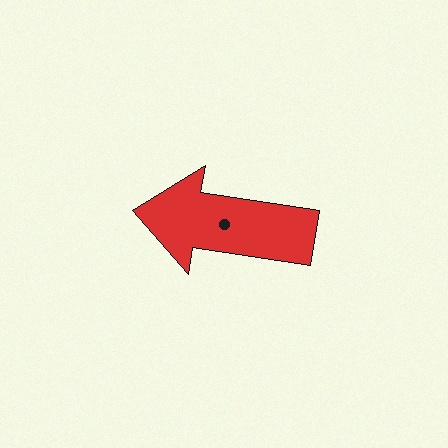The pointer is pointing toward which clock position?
Roughly 9 o'clock.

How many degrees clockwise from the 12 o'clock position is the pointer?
Approximately 279 degrees.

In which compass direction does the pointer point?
West.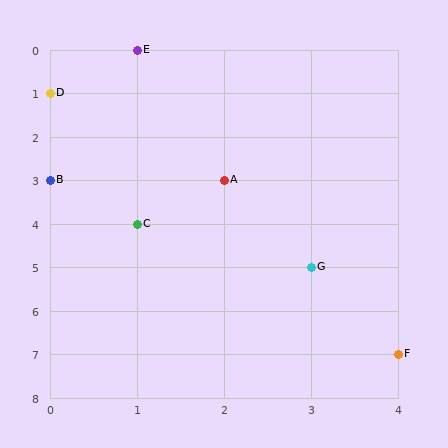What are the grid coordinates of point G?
Point G is at grid coordinates (3, 5).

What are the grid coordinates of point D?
Point D is at grid coordinates (0, 1).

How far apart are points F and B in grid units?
Points F and B are 4 columns and 4 rows apart (about 5.7 grid units diagonally).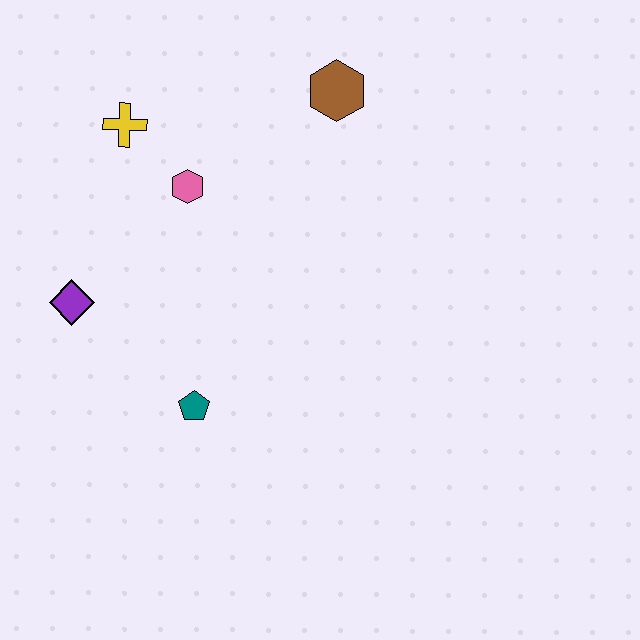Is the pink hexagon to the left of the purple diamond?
No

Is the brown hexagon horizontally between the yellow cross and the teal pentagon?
No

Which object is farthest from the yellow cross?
The teal pentagon is farthest from the yellow cross.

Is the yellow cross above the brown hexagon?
No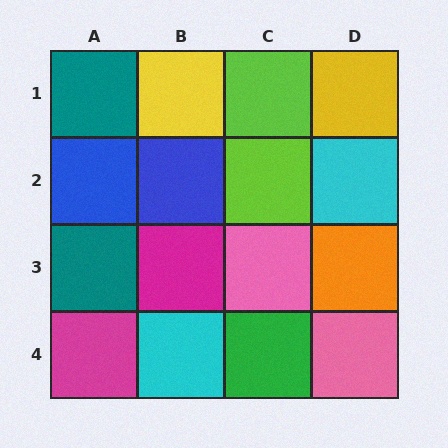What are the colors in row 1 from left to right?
Teal, yellow, lime, yellow.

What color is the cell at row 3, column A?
Teal.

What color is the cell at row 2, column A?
Blue.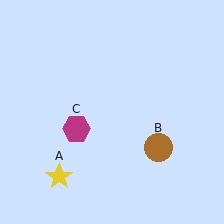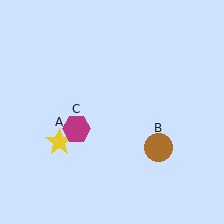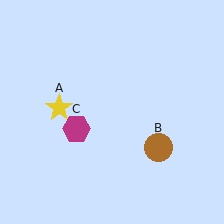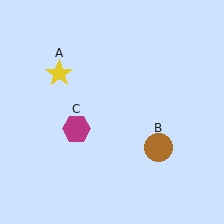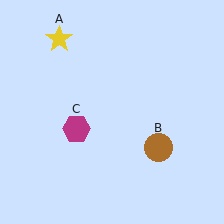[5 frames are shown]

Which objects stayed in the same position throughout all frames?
Brown circle (object B) and magenta hexagon (object C) remained stationary.